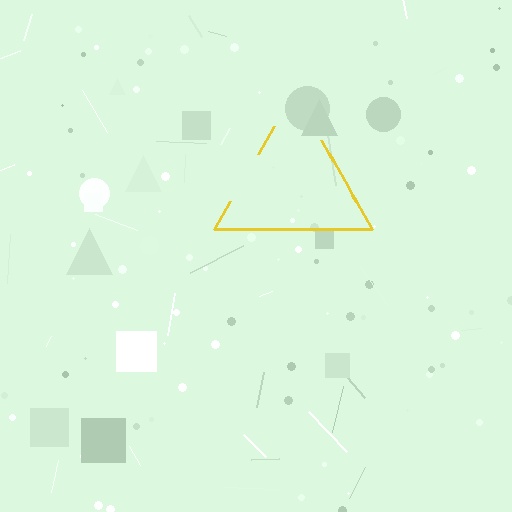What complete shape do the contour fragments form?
The contour fragments form a triangle.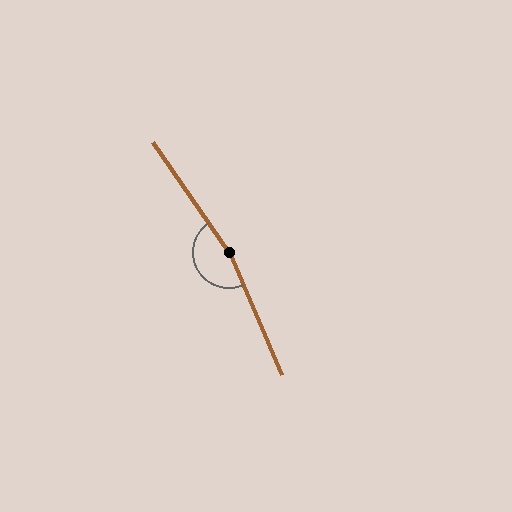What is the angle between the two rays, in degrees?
Approximately 169 degrees.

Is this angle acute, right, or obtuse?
It is obtuse.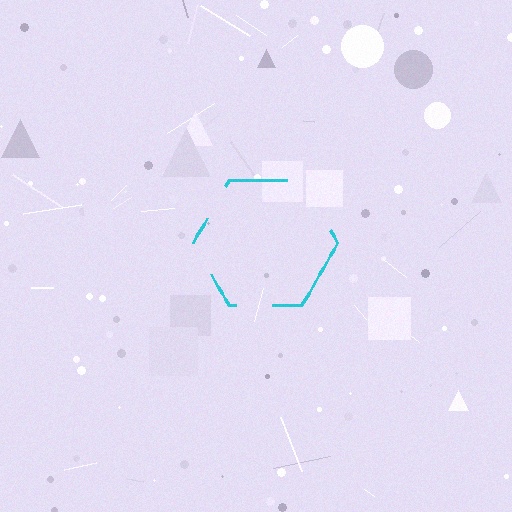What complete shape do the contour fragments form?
The contour fragments form a hexagon.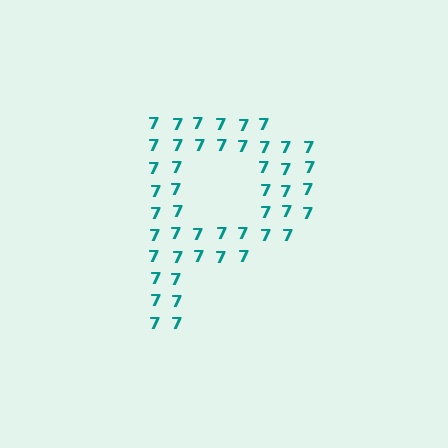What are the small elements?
The small elements are digit 7's.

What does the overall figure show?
The overall figure shows the letter P.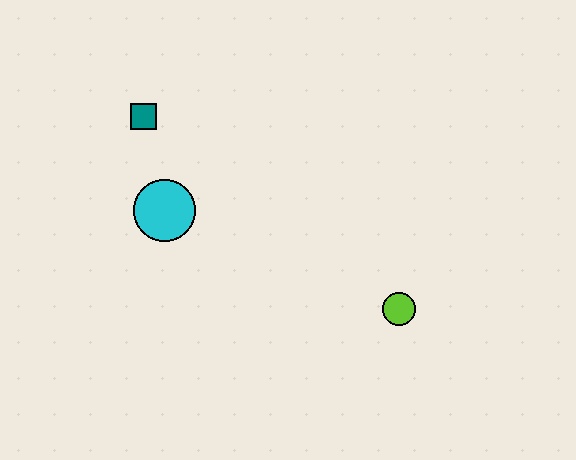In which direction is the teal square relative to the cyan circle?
The teal square is above the cyan circle.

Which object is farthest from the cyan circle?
The lime circle is farthest from the cyan circle.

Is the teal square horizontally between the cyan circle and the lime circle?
No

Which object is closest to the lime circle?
The cyan circle is closest to the lime circle.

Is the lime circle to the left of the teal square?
No